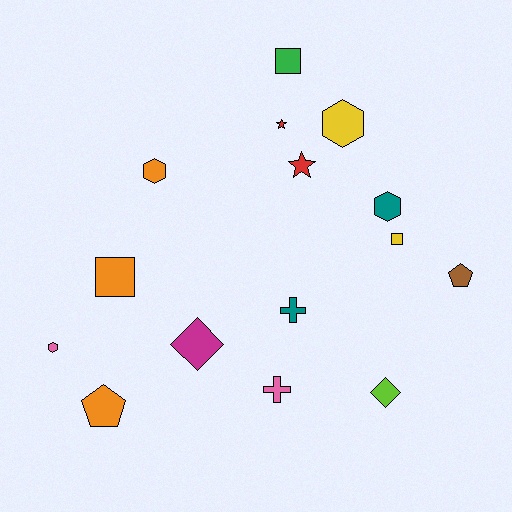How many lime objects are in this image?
There is 1 lime object.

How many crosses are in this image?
There are 2 crosses.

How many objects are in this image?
There are 15 objects.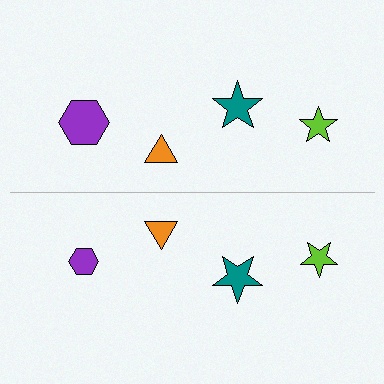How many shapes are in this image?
There are 8 shapes in this image.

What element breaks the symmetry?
The purple hexagon on the bottom side has a different size than its mirror counterpart.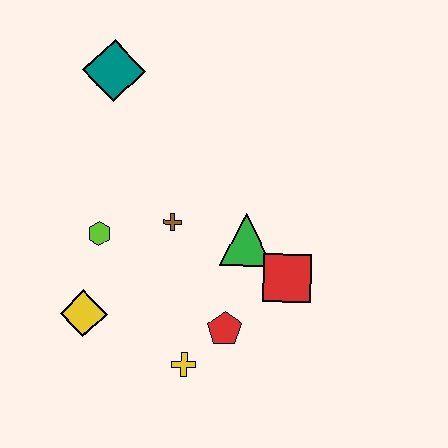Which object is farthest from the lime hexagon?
The red square is farthest from the lime hexagon.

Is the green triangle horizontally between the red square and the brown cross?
Yes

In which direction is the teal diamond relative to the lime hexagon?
The teal diamond is above the lime hexagon.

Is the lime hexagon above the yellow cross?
Yes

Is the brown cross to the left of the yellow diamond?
No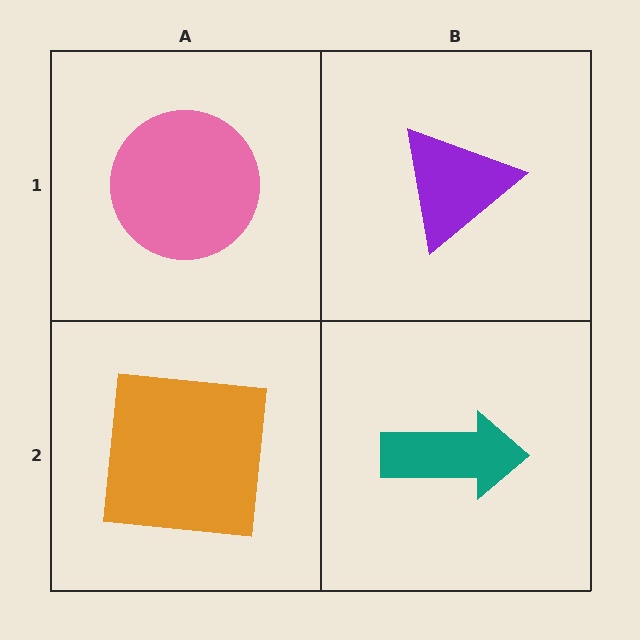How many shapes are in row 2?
2 shapes.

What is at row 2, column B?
A teal arrow.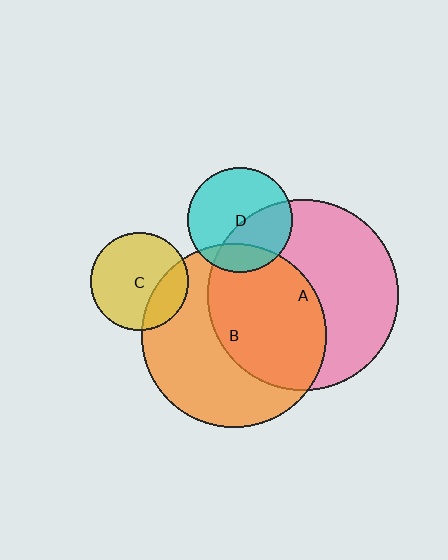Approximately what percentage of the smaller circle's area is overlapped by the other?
Approximately 20%.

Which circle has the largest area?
Circle A (pink).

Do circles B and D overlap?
Yes.